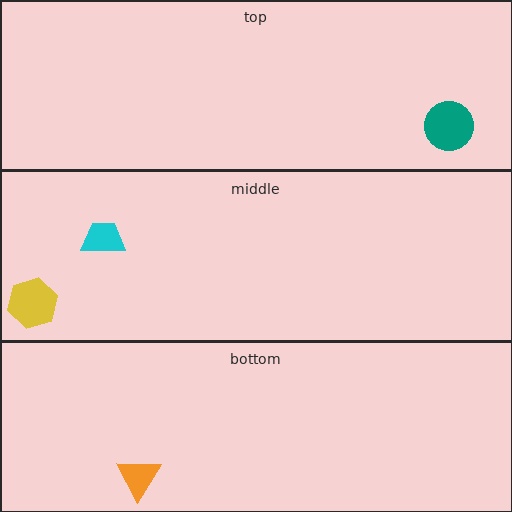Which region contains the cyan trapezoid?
The middle region.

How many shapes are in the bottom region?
1.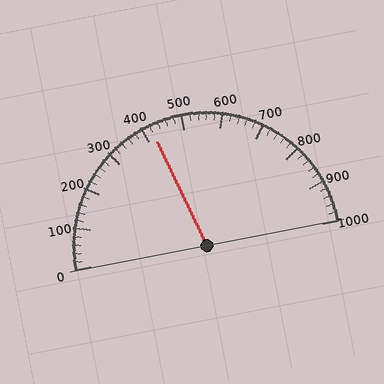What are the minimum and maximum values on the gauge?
The gauge ranges from 0 to 1000.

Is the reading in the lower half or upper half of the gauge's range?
The reading is in the lower half of the range (0 to 1000).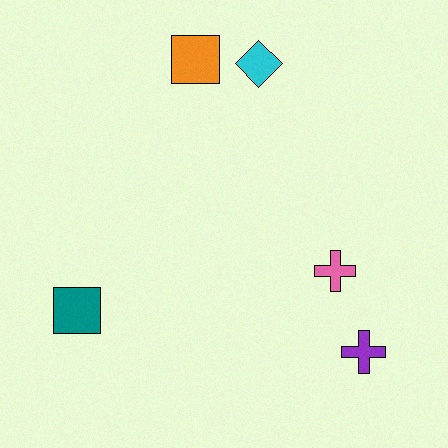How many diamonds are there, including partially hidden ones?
There is 1 diamond.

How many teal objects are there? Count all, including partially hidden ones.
There is 1 teal object.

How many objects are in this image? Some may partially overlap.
There are 5 objects.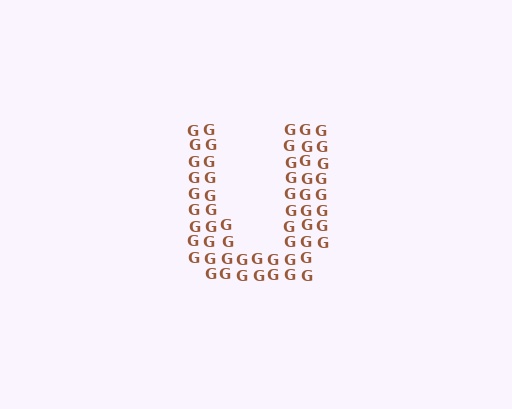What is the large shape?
The large shape is the letter U.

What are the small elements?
The small elements are letter G's.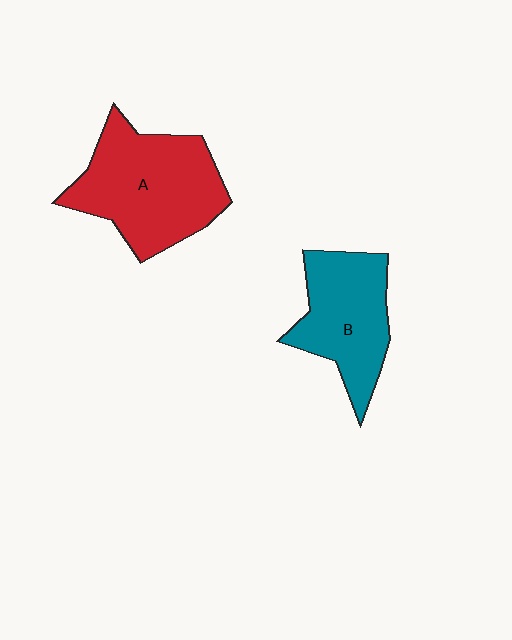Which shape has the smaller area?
Shape B (teal).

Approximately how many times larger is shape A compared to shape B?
Approximately 1.3 times.